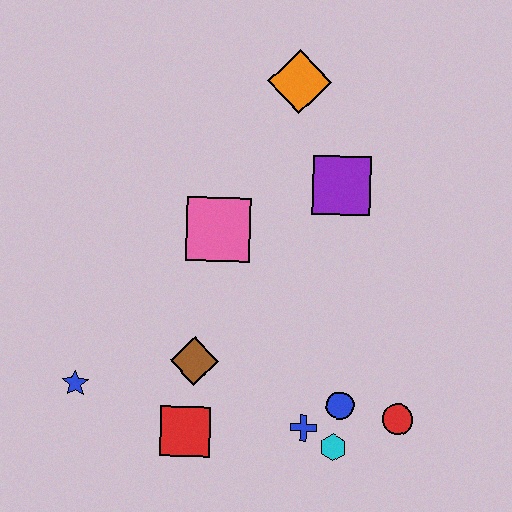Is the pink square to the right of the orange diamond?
No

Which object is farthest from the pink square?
The red circle is farthest from the pink square.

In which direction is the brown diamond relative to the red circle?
The brown diamond is to the left of the red circle.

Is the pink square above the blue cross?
Yes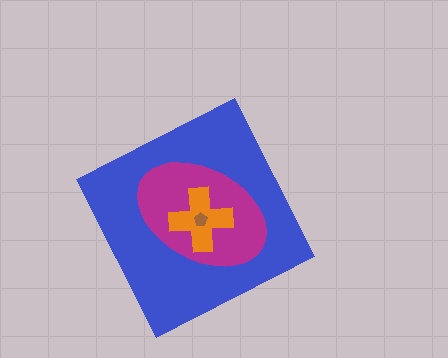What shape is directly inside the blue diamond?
The magenta ellipse.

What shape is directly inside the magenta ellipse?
The orange cross.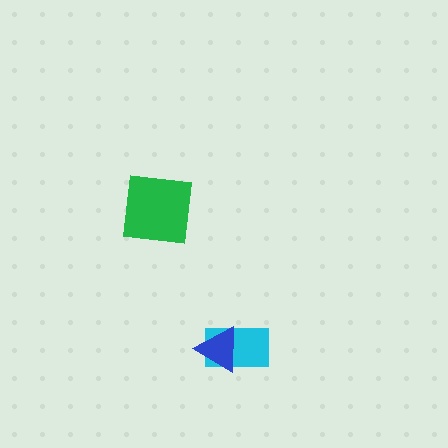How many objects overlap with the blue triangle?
1 object overlaps with the blue triangle.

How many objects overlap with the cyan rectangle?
1 object overlaps with the cyan rectangle.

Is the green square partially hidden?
No, no other shape covers it.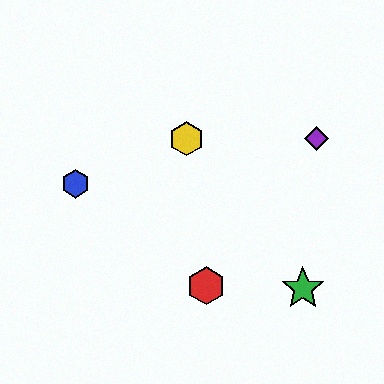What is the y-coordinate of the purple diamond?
The purple diamond is at y≈139.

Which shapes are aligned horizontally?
The yellow hexagon, the purple diamond are aligned horizontally.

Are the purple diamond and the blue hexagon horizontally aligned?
No, the purple diamond is at y≈139 and the blue hexagon is at y≈184.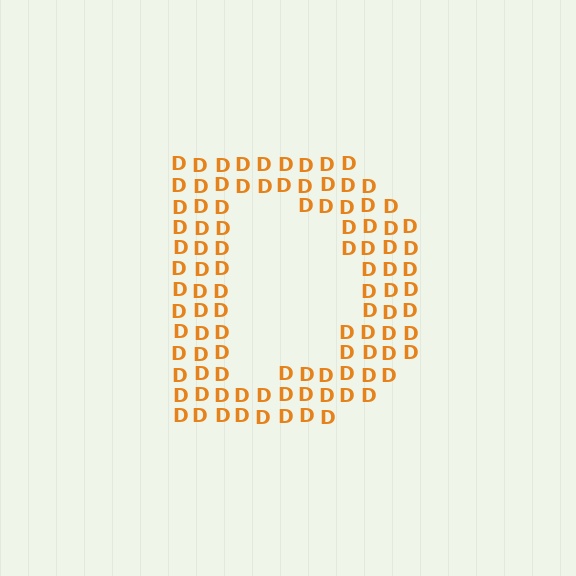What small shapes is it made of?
It is made of small letter D's.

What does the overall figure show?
The overall figure shows the letter D.